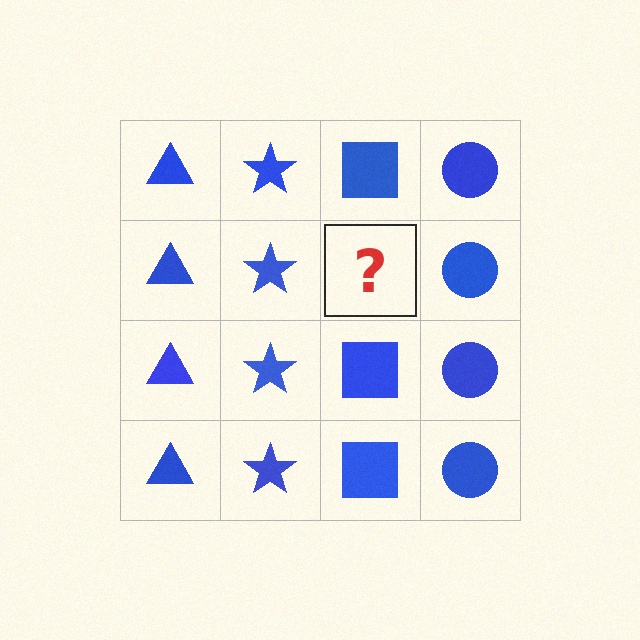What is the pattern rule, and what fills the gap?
The rule is that each column has a consistent shape. The gap should be filled with a blue square.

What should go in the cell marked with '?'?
The missing cell should contain a blue square.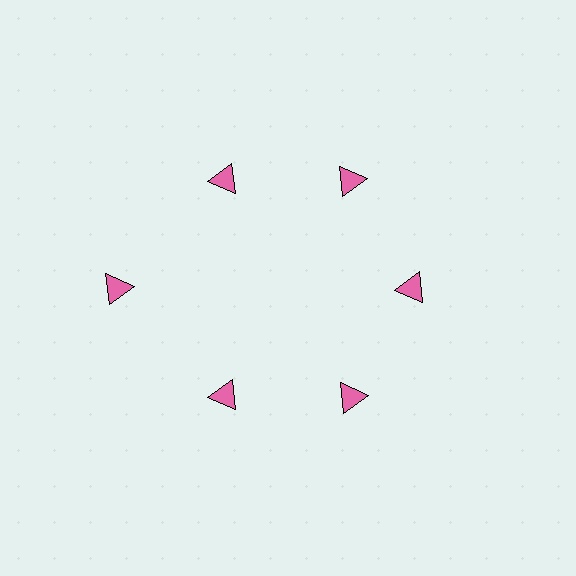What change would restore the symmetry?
The symmetry would be restored by moving it inward, back onto the ring so that all 6 triangles sit at equal angles and equal distance from the center.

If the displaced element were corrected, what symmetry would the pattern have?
It would have 6-fold rotational symmetry — the pattern would map onto itself every 60 degrees.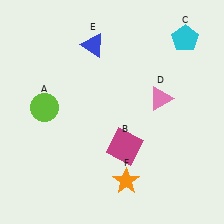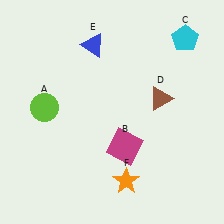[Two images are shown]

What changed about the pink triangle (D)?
In Image 1, D is pink. In Image 2, it changed to brown.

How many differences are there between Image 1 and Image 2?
There is 1 difference between the two images.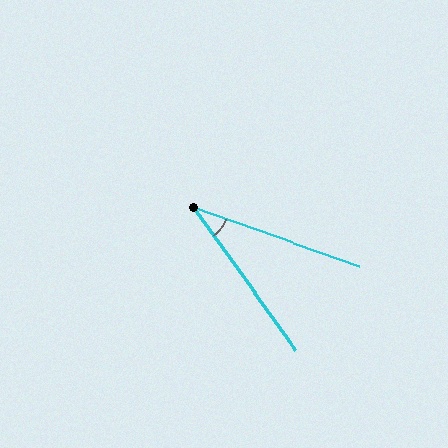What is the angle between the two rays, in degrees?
Approximately 35 degrees.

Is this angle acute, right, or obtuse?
It is acute.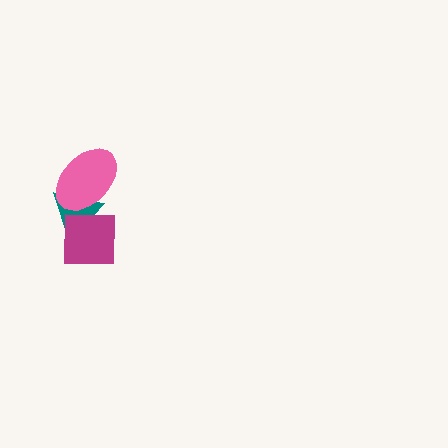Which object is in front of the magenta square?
The pink ellipse is in front of the magenta square.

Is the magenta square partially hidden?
Yes, it is partially covered by another shape.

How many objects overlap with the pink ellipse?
2 objects overlap with the pink ellipse.